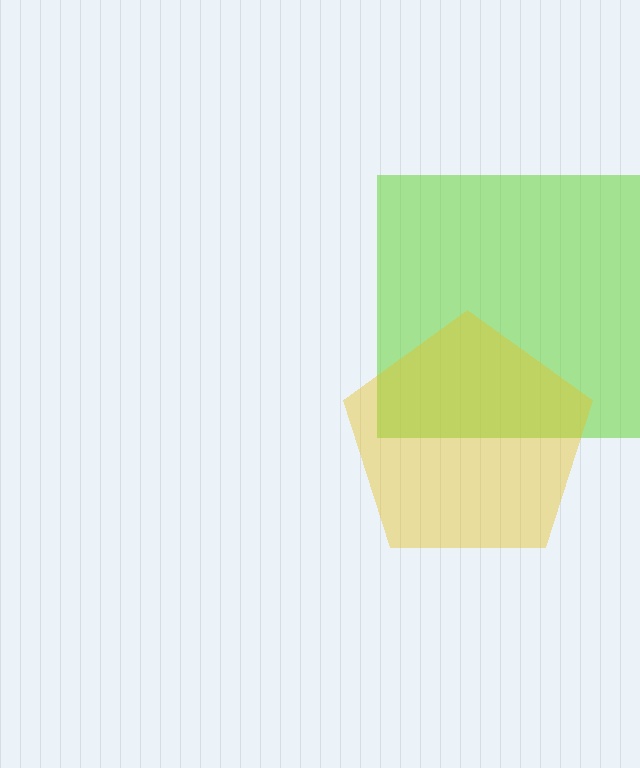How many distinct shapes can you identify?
There are 2 distinct shapes: a lime square, a yellow pentagon.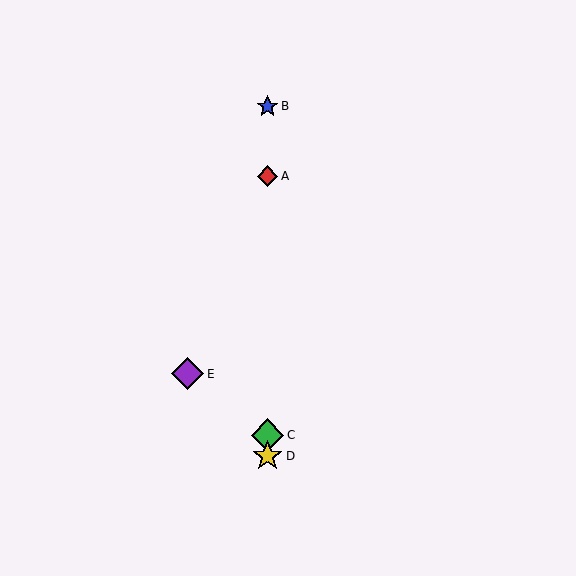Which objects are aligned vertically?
Objects A, B, C, D are aligned vertically.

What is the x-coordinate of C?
Object C is at x≈268.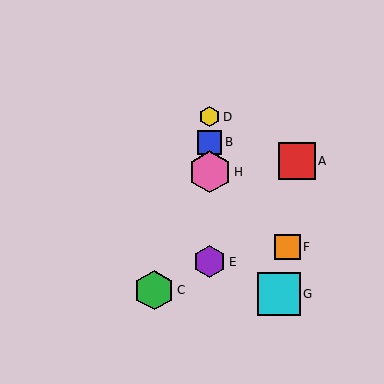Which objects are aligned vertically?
Objects B, D, E, H are aligned vertically.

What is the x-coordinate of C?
Object C is at x≈154.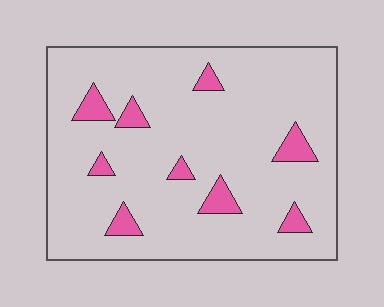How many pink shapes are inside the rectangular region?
9.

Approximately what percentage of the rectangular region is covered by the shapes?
Approximately 10%.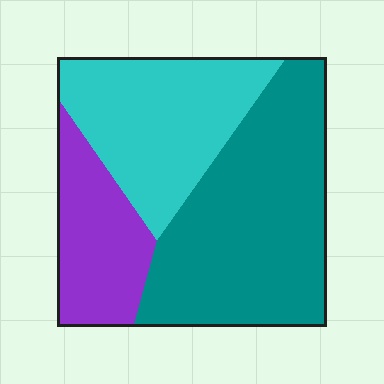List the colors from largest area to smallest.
From largest to smallest: teal, cyan, purple.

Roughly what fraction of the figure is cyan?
Cyan takes up between a sixth and a third of the figure.